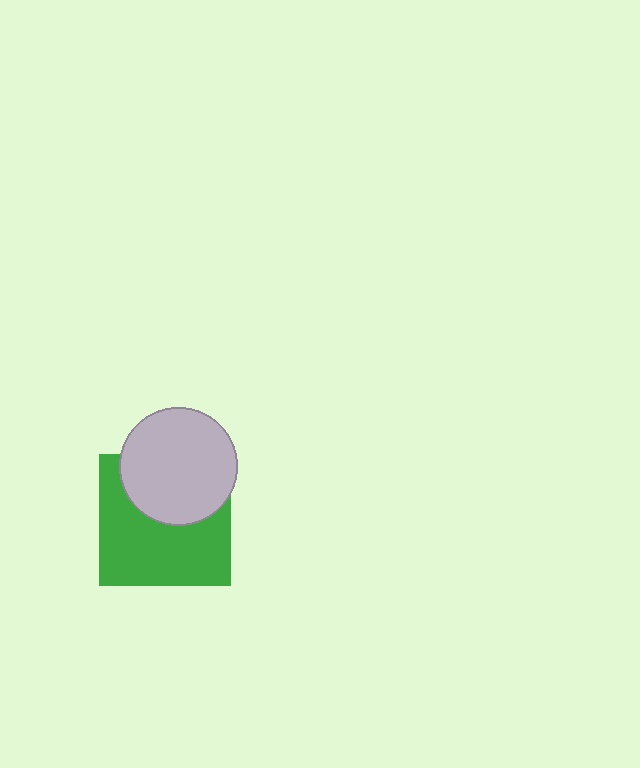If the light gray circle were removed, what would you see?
You would see the complete green square.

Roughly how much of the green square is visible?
About half of it is visible (roughly 60%).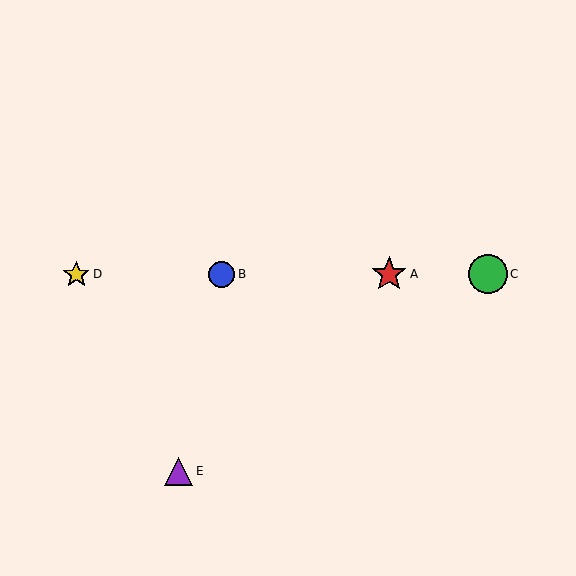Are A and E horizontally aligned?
No, A is at y≈274 and E is at y≈471.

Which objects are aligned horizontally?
Objects A, B, C, D are aligned horizontally.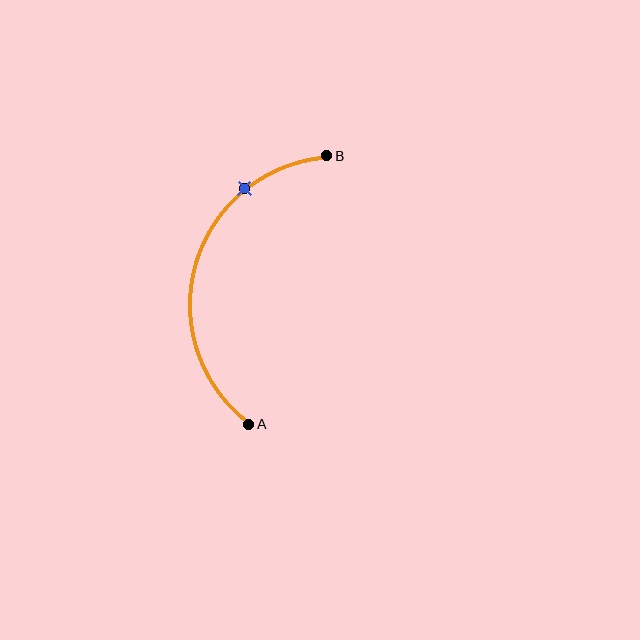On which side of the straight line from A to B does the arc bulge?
The arc bulges to the left of the straight line connecting A and B.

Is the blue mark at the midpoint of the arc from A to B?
No. The blue mark lies on the arc but is closer to endpoint B. The arc midpoint would be at the point on the curve equidistant along the arc from both A and B.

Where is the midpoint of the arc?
The arc midpoint is the point on the curve farthest from the straight line joining A and B. It sits to the left of that line.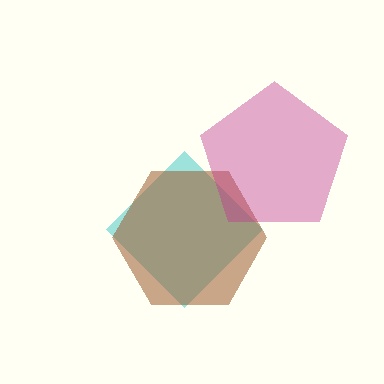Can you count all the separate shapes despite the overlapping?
Yes, there are 3 separate shapes.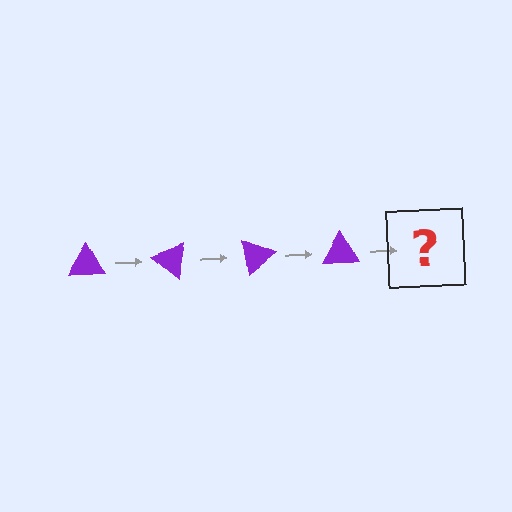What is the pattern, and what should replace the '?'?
The pattern is that the triangle rotates 40 degrees each step. The '?' should be a purple triangle rotated 160 degrees.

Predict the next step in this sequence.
The next step is a purple triangle rotated 160 degrees.